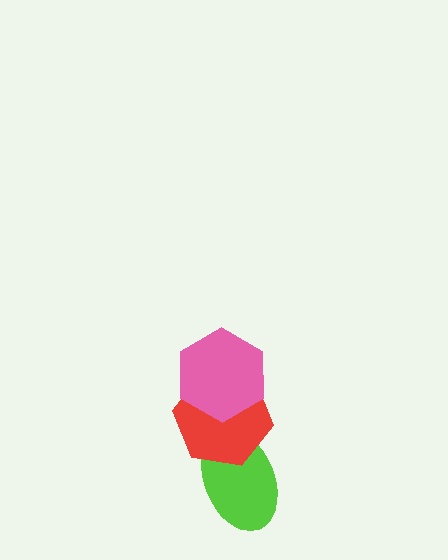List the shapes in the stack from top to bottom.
From top to bottom: the pink hexagon, the red hexagon, the lime ellipse.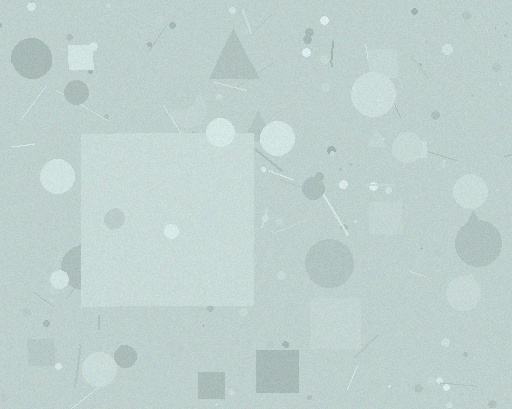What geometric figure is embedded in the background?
A square is embedded in the background.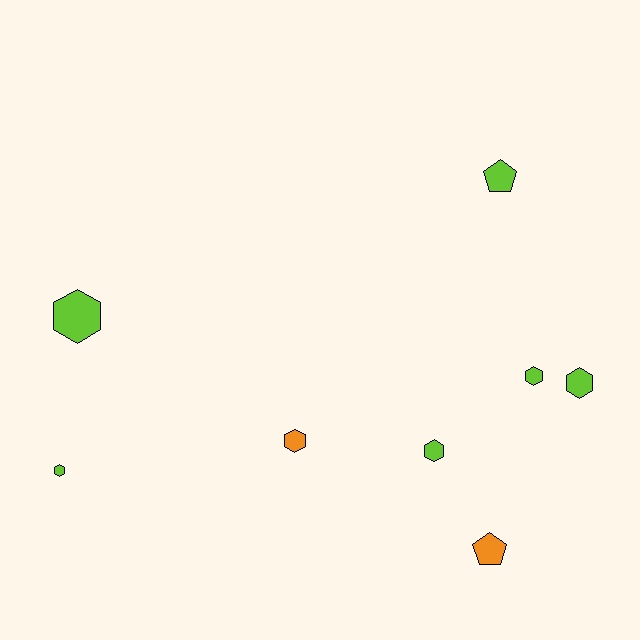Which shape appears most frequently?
Hexagon, with 6 objects.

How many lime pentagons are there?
There is 1 lime pentagon.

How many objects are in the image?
There are 8 objects.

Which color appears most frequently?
Lime, with 6 objects.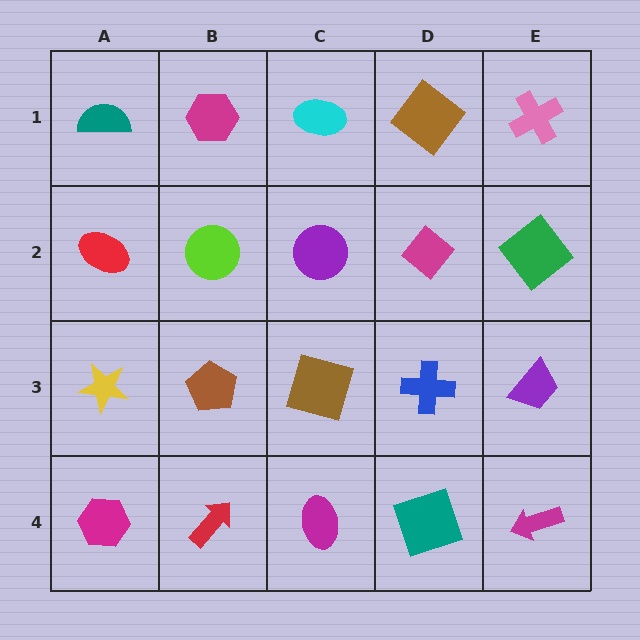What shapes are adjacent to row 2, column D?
A brown diamond (row 1, column D), a blue cross (row 3, column D), a purple circle (row 2, column C), a green diamond (row 2, column E).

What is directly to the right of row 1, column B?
A cyan ellipse.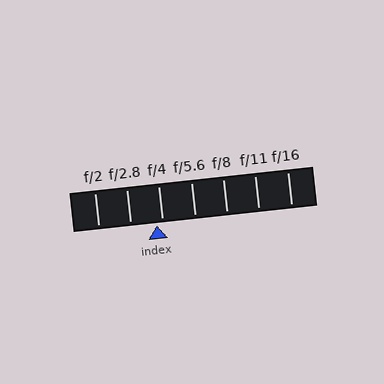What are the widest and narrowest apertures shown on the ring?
The widest aperture shown is f/2 and the narrowest is f/16.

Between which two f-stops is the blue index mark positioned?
The index mark is between f/2.8 and f/4.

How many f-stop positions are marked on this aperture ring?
There are 7 f-stop positions marked.